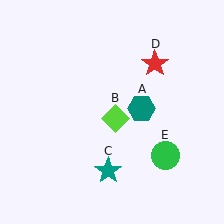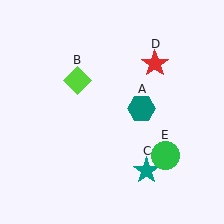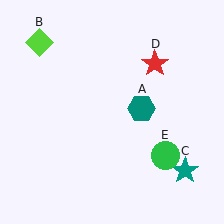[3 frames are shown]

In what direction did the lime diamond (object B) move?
The lime diamond (object B) moved up and to the left.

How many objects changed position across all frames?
2 objects changed position: lime diamond (object B), teal star (object C).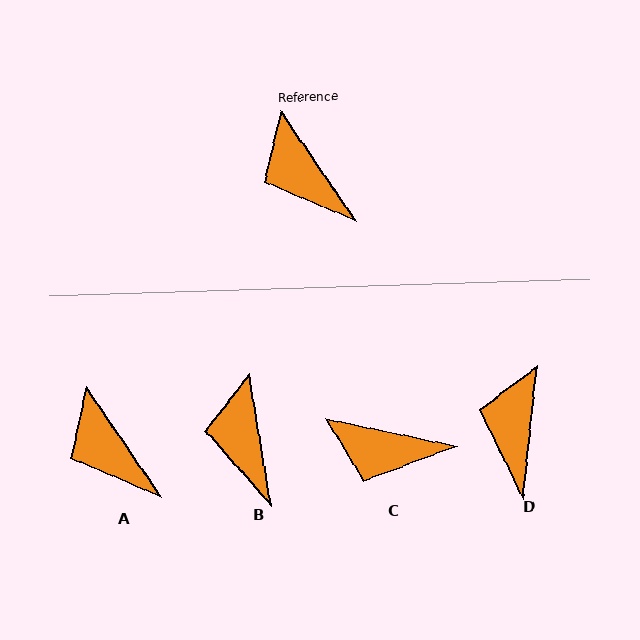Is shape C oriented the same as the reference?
No, it is off by about 44 degrees.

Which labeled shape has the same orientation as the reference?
A.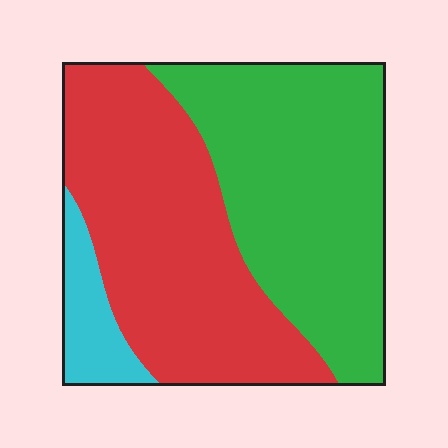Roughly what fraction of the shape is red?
Red covers 46% of the shape.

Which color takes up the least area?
Cyan, at roughly 10%.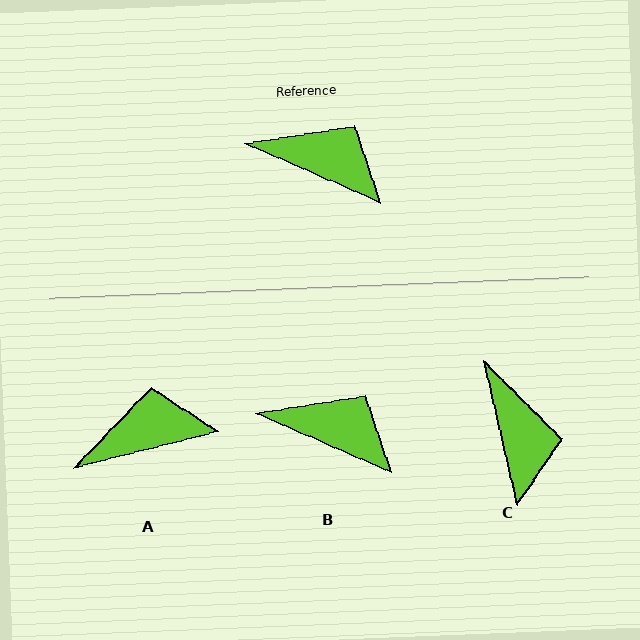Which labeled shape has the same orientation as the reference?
B.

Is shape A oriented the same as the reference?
No, it is off by about 38 degrees.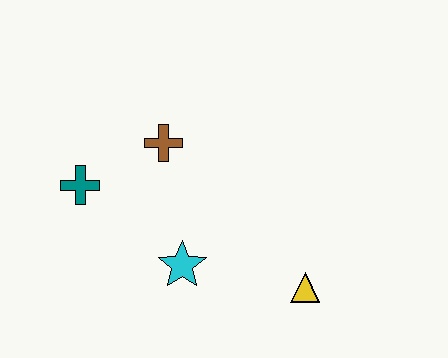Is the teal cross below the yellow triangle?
No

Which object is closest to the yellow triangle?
The cyan star is closest to the yellow triangle.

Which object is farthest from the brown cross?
The yellow triangle is farthest from the brown cross.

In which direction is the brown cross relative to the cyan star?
The brown cross is above the cyan star.